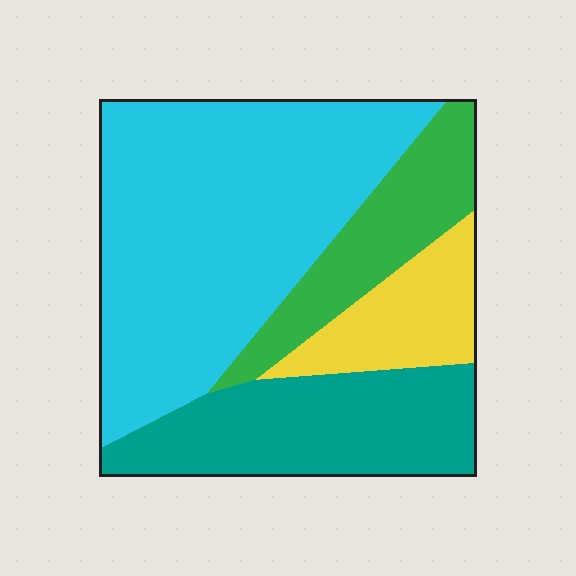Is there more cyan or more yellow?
Cyan.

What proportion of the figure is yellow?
Yellow takes up less than a sixth of the figure.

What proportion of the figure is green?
Green covers 15% of the figure.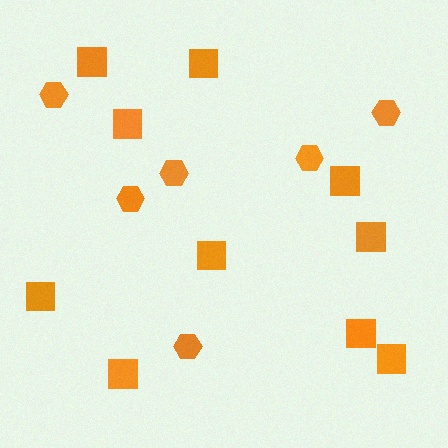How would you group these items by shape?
There are 2 groups: one group of squares (10) and one group of hexagons (6).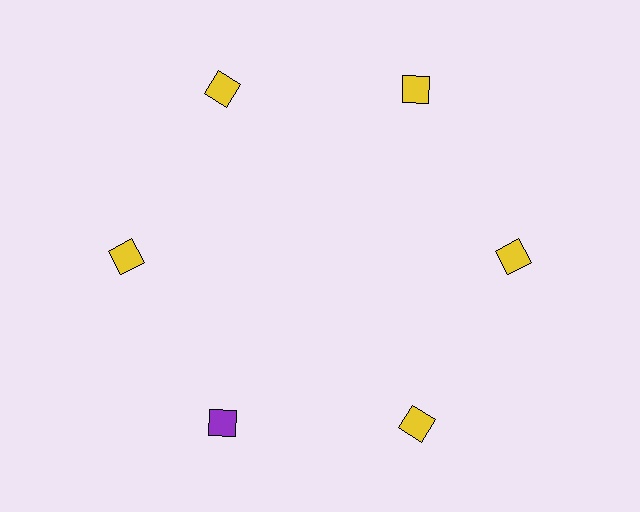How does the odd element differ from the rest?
It has a different color: purple instead of yellow.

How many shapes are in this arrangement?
There are 6 shapes arranged in a ring pattern.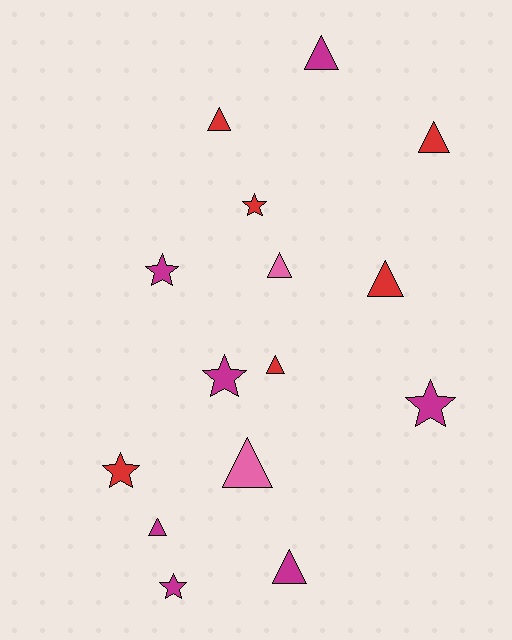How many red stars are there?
There are 2 red stars.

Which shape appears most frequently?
Triangle, with 9 objects.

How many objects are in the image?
There are 15 objects.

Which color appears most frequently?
Magenta, with 7 objects.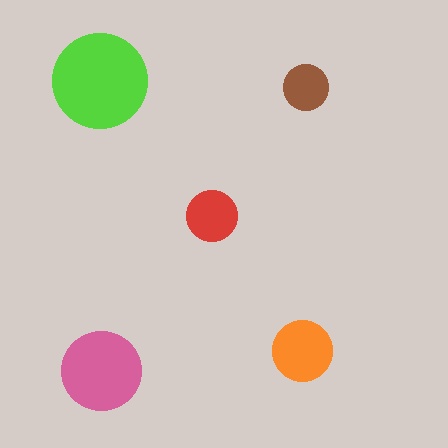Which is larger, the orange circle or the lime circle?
The lime one.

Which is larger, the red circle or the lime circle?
The lime one.